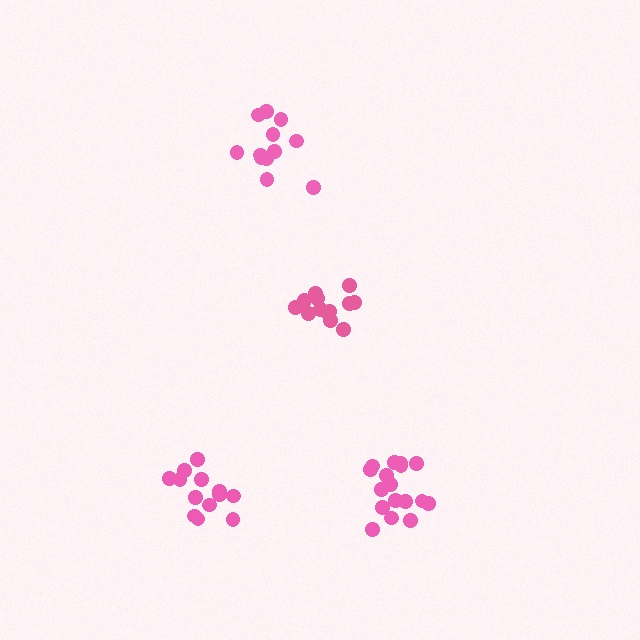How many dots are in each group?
Group 1: 14 dots, Group 2: 17 dots, Group 3: 12 dots, Group 4: 13 dots (56 total).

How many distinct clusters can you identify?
There are 4 distinct clusters.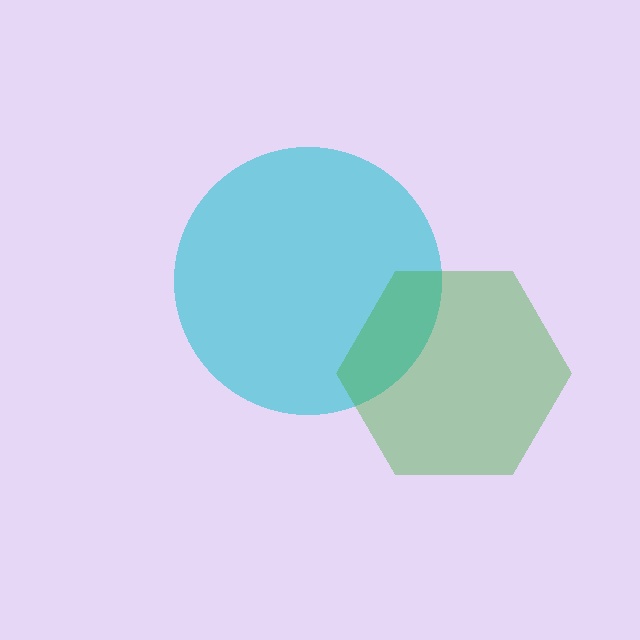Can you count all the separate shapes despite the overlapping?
Yes, there are 2 separate shapes.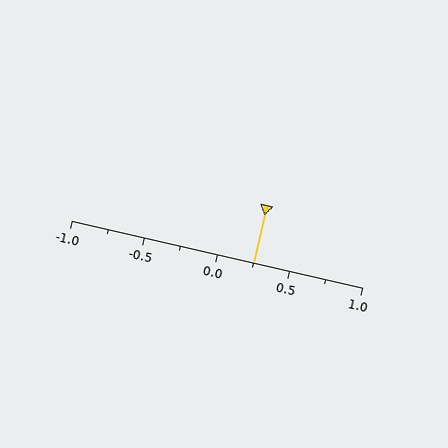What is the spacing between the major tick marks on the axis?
The major ticks are spaced 0.5 apart.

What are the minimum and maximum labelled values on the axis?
The axis runs from -1.0 to 1.0.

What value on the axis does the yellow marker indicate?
The marker indicates approximately 0.25.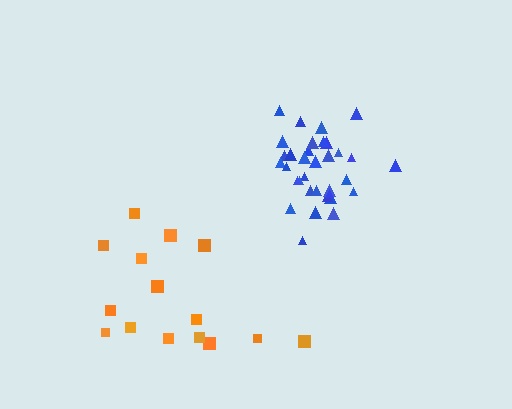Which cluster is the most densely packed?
Blue.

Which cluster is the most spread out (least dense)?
Orange.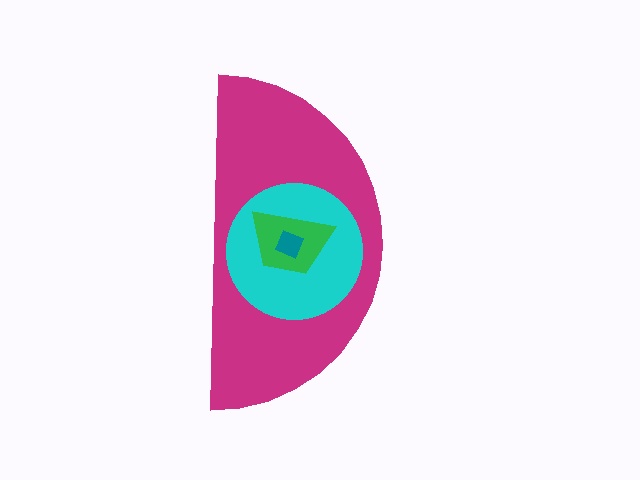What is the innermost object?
The teal square.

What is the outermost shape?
The magenta semicircle.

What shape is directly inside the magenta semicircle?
The cyan circle.